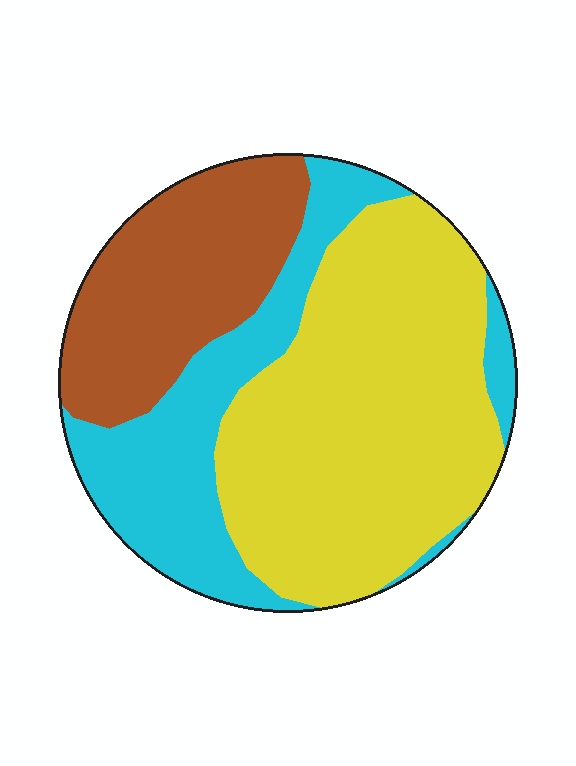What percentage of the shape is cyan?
Cyan takes up about one quarter (1/4) of the shape.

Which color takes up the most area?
Yellow, at roughly 50%.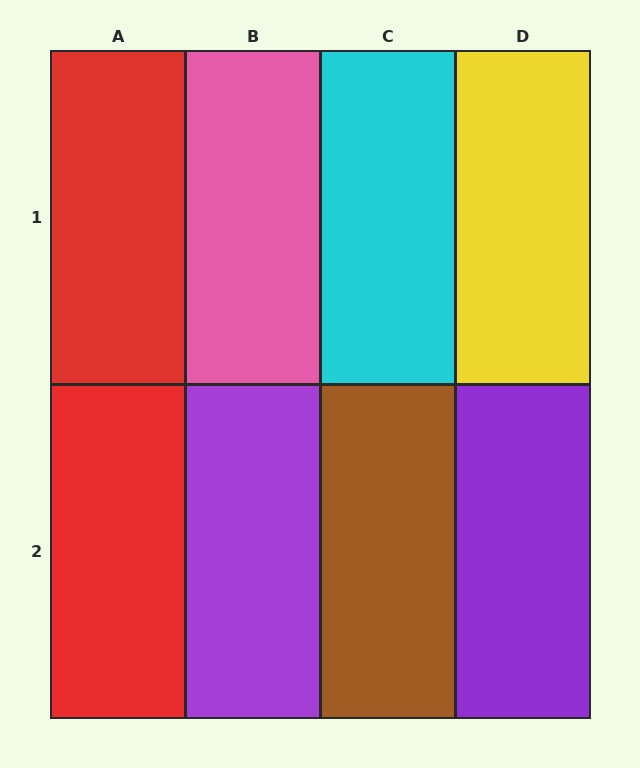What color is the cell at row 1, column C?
Cyan.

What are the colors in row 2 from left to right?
Red, purple, brown, purple.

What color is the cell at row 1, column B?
Pink.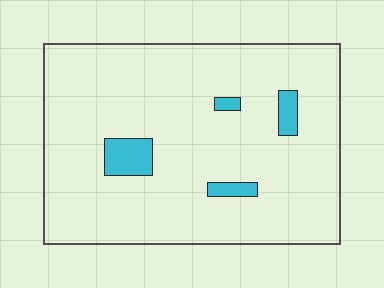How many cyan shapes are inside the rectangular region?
4.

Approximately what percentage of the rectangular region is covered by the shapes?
Approximately 5%.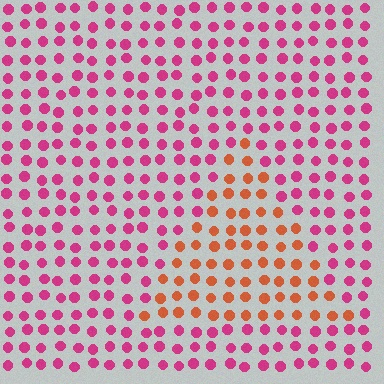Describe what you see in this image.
The image is filled with small magenta elements in a uniform arrangement. A triangle-shaped region is visible where the elements are tinted to a slightly different hue, forming a subtle color boundary.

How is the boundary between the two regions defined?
The boundary is defined purely by a slight shift in hue (about 46 degrees). Spacing, size, and orientation are identical on both sides.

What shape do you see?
I see a triangle.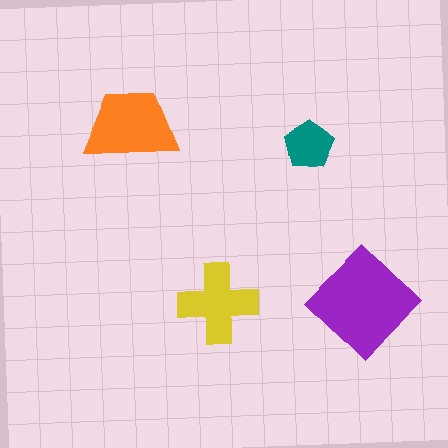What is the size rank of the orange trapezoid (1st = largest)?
2nd.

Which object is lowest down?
The purple diamond is bottommost.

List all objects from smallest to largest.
The teal pentagon, the yellow cross, the orange trapezoid, the purple diamond.